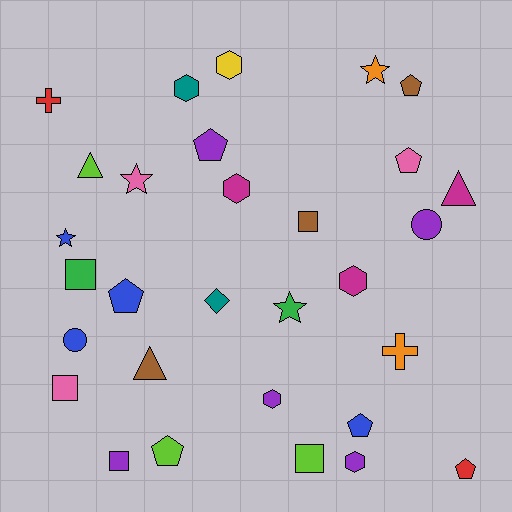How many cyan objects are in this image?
There are no cyan objects.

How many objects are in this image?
There are 30 objects.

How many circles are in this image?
There are 2 circles.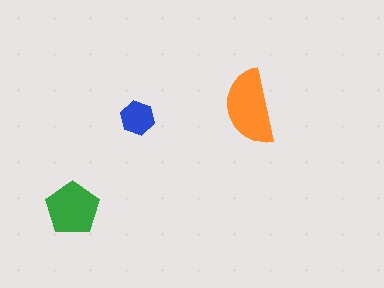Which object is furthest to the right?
The orange semicircle is rightmost.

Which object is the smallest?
The blue hexagon.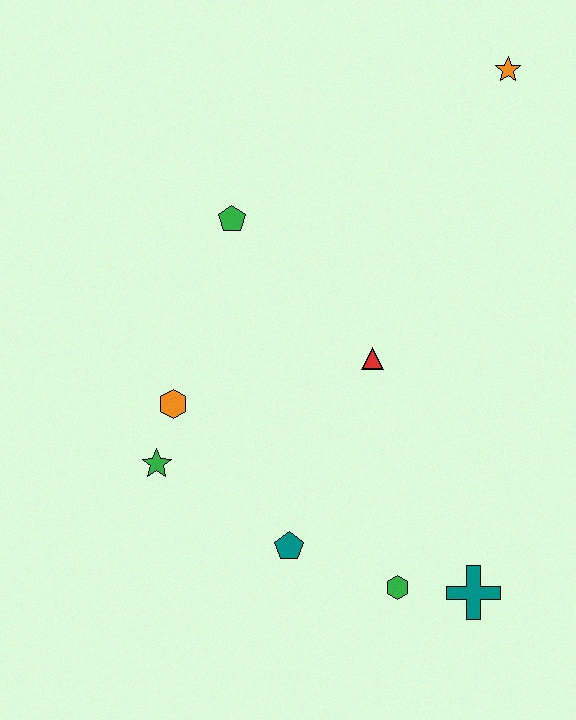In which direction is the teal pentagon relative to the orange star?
The teal pentagon is below the orange star.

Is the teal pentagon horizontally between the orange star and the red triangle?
No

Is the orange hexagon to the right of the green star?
Yes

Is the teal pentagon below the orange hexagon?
Yes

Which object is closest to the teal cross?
The green hexagon is closest to the teal cross.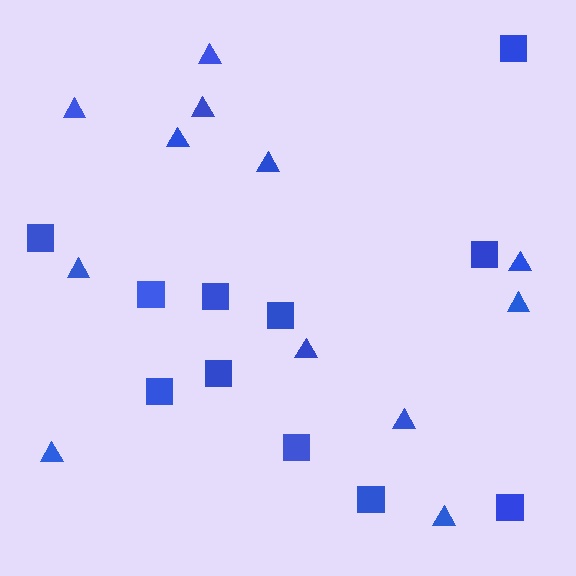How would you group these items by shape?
There are 2 groups: one group of triangles (12) and one group of squares (11).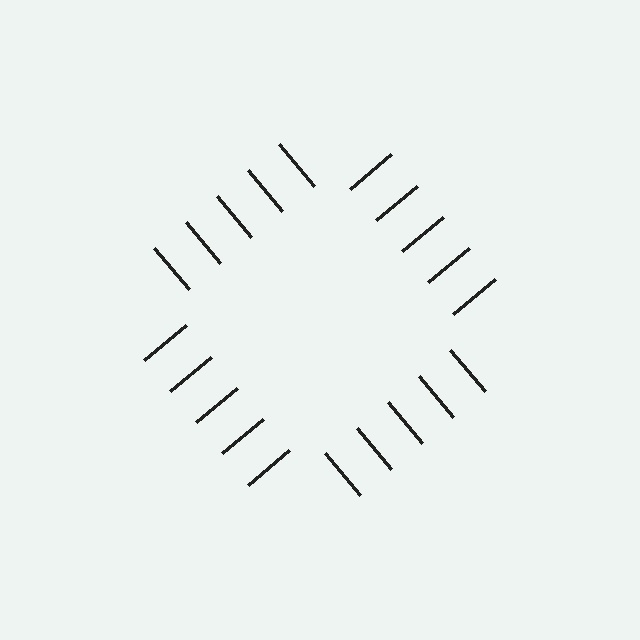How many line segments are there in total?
20 — 5 along each of the 4 edges.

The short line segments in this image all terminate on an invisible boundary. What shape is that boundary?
An illusory square — the line segments terminate on its edges but no continuous stroke is drawn.